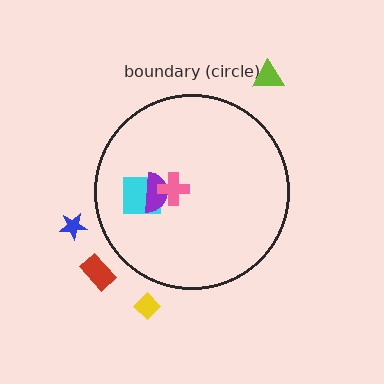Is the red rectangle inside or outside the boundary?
Outside.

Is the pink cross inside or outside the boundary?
Inside.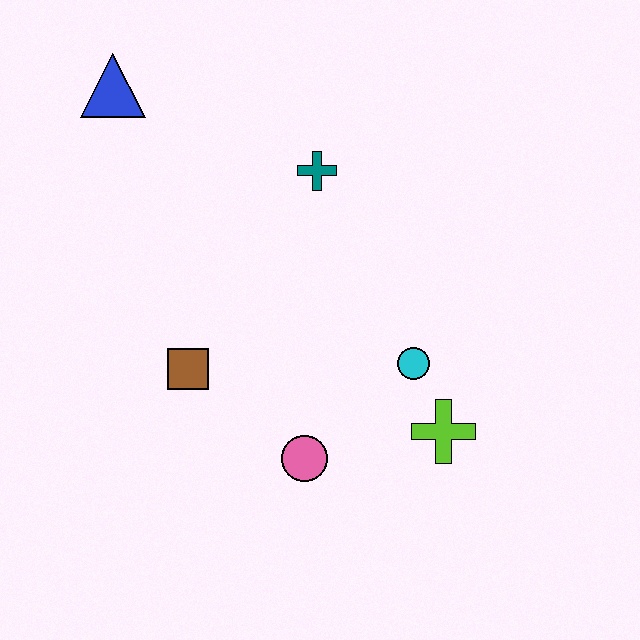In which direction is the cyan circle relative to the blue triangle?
The cyan circle is to the right of the blue triangle.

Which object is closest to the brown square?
The pink circle is closest to the brown square.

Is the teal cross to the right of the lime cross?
No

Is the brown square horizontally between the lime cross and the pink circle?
No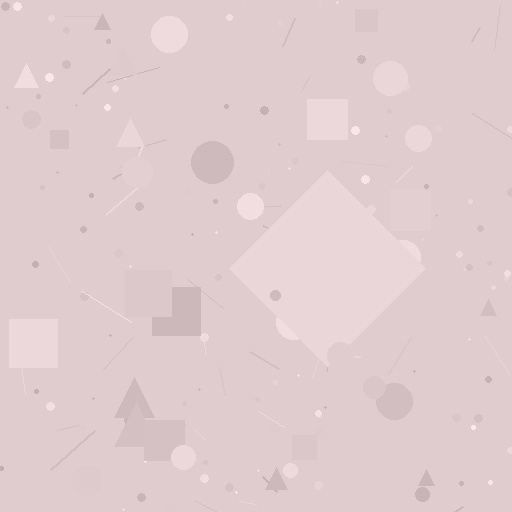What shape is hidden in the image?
A diamond is hidden in the image.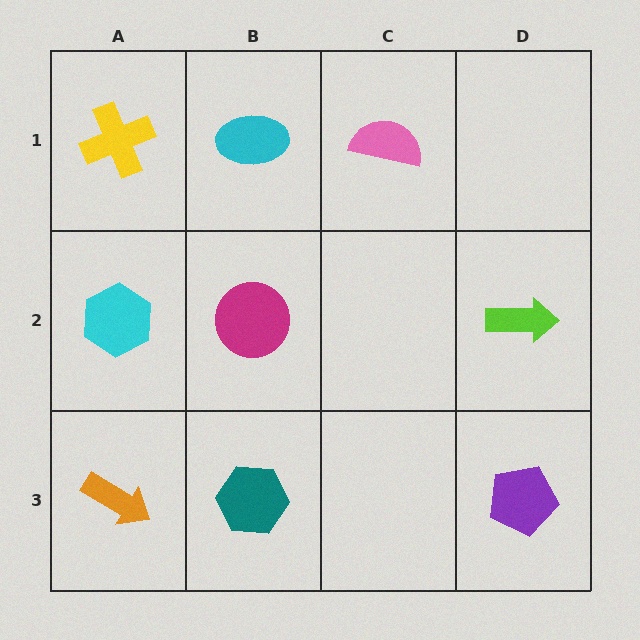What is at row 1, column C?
A pink semicircle.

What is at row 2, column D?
A lime arrow.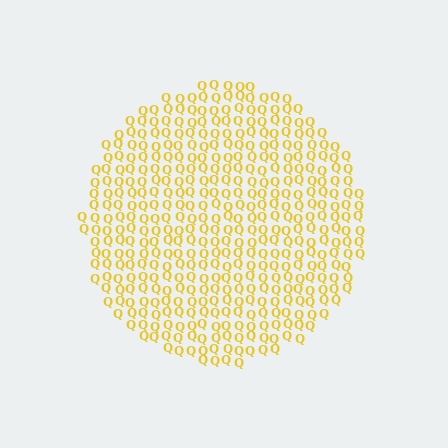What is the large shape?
The large shape is a circle.